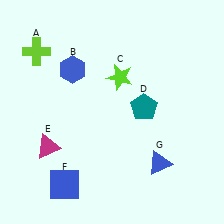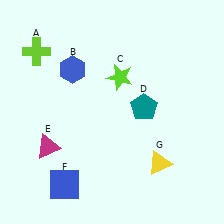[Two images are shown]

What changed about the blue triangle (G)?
In Image 1, G is blue. In Image 2, it changed to yellow.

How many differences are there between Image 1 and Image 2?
There is 1 difference between the two images.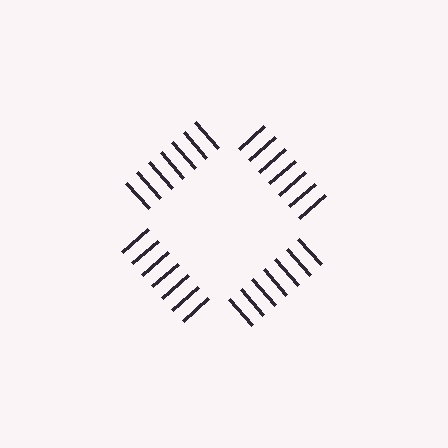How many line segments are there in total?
28 — 7 along each of the 4 edges.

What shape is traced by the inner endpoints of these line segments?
An illusory square — the line segments terminate on its edges but no continuous stroke is drawn.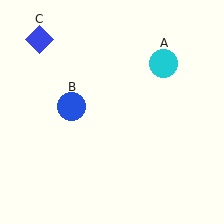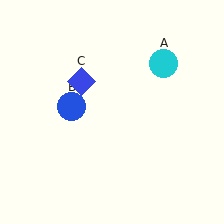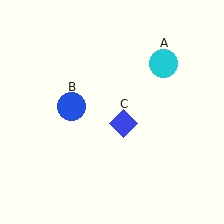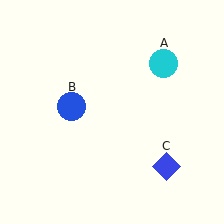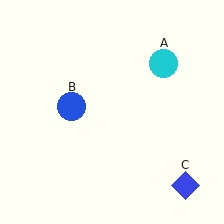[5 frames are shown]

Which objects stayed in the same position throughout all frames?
Cyan circle (object A) and blue circle (object B) remained stationary.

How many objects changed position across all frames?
1 object changed position: blue diamond (object C).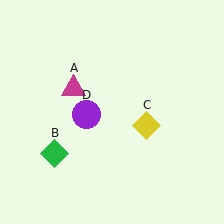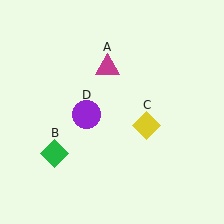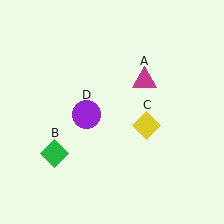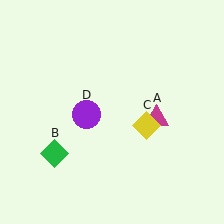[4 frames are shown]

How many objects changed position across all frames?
1 object changed position: magenta triangle (object A).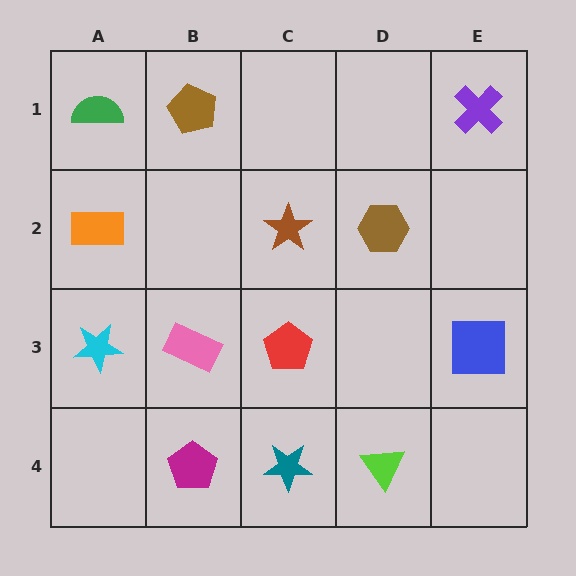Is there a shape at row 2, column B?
No, that cell is empty.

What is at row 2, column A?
An orange rectangle.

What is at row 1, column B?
A brown pentagon.